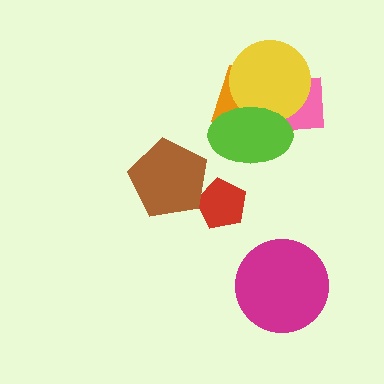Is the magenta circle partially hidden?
No, no other shape covers it.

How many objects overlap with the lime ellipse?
3 objects overlap with the lime ellipse.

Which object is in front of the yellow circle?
The lime ellipse is in front of the yellow circle.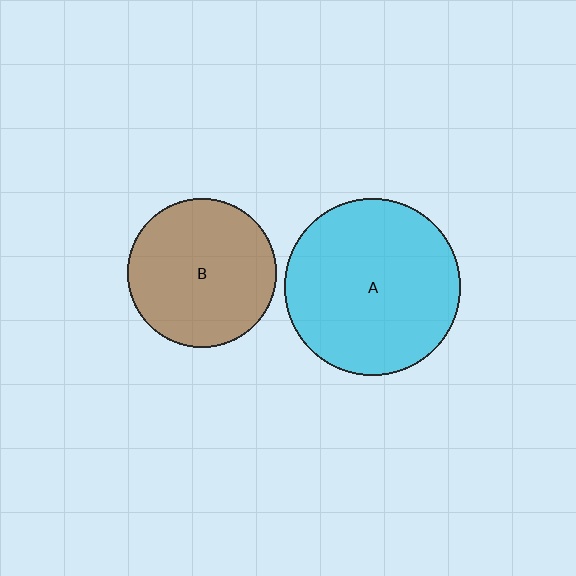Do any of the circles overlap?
No, none of the circles overlap.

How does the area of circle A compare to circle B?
Approximately 1.4 times.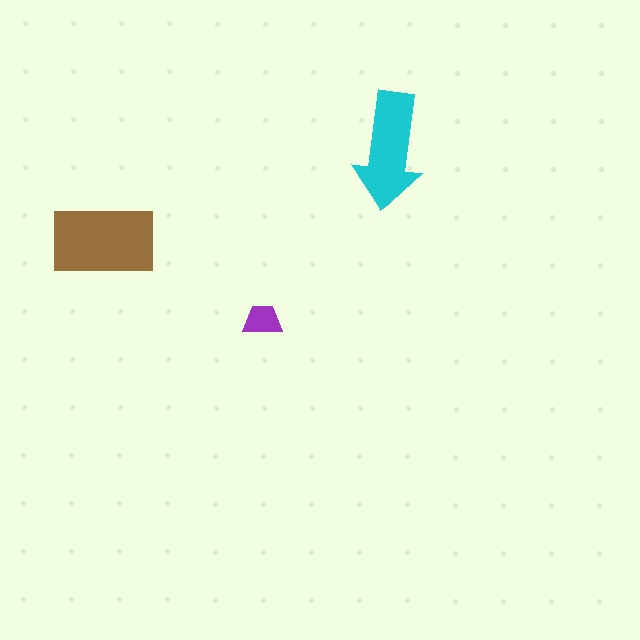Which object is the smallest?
The purple trapezoid.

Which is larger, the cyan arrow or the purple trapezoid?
The cyan arrow.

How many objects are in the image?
There are 3 objects in the image.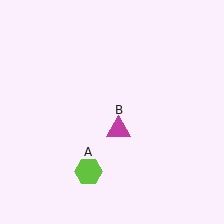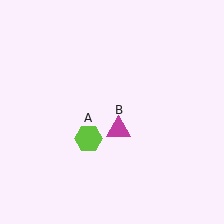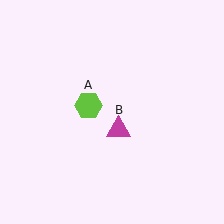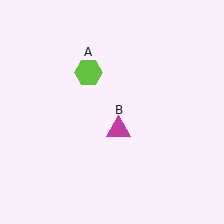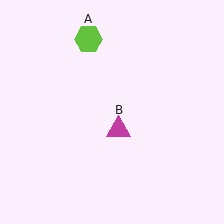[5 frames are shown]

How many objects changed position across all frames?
1 object changed position: lime hexagon (object A).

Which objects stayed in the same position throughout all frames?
Magenta triangle (object B) remained stationary.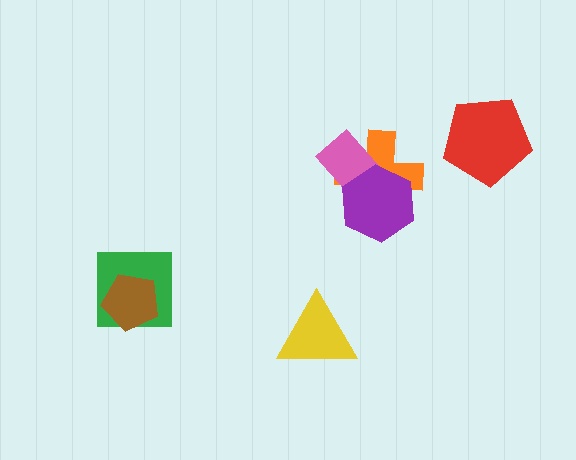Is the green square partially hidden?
Yes, it is partially covered by another shape.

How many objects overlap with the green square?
1 object overlaps with the green square.